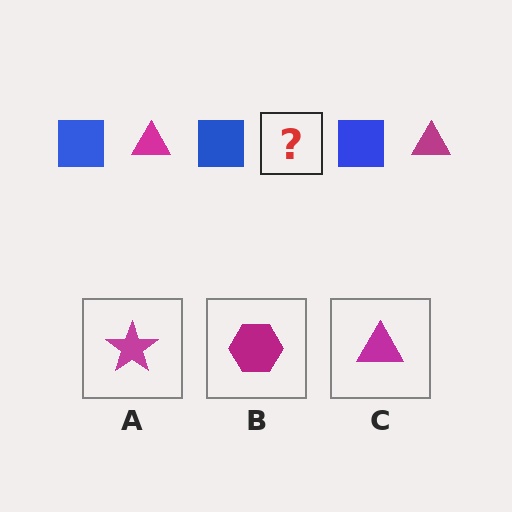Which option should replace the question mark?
Option C.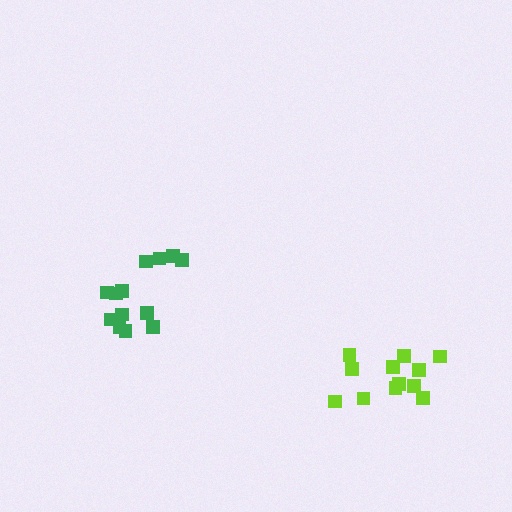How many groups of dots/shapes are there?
There are 2 groups.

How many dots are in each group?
Group 1: 12 dots, Group 2: 13 dots (25 total).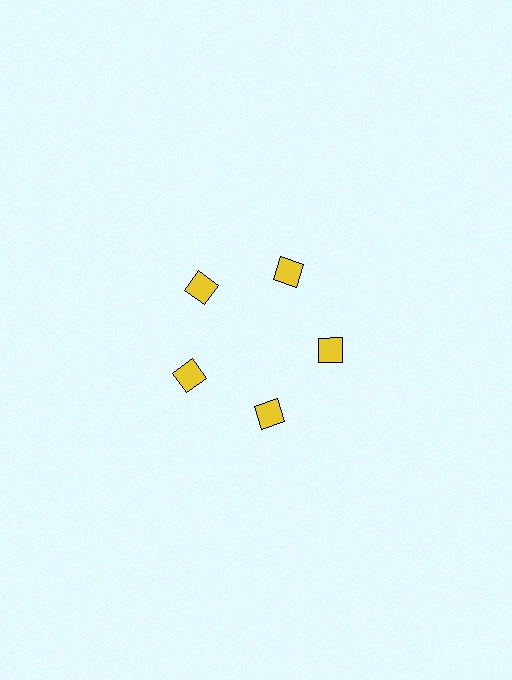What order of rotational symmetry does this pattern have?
This pattern has 5-fold rotational symmetry.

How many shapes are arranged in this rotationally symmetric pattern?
There are 5 shapes, arranged in 5 groups of 1.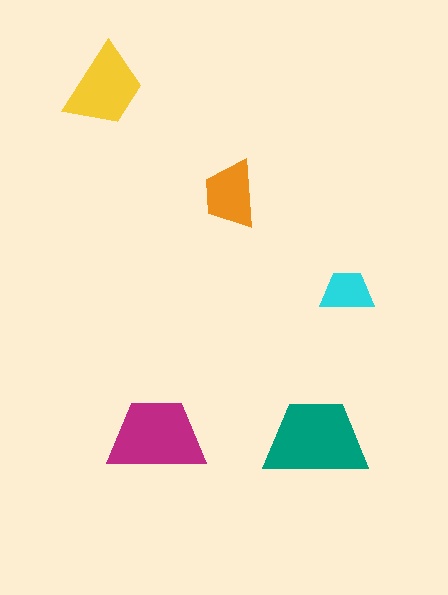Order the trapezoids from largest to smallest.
the teal one, the magenta one, the yellow one, the orange one, the cyan one.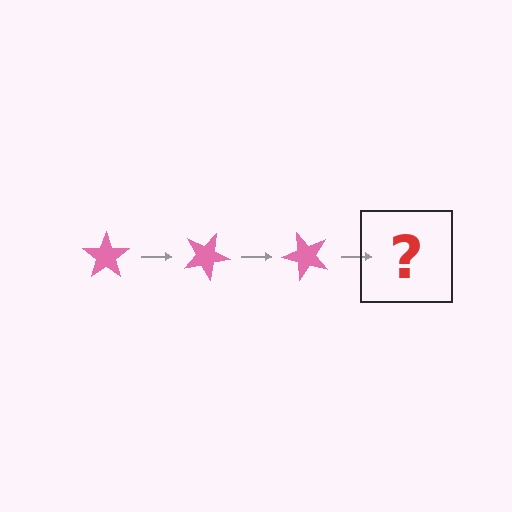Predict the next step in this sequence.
The next step is a pink star rotated 75 degrees.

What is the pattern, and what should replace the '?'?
The pattern is that the star rotates 25 degrees each step. The '?' should be a pink star rotated 75 degrees.